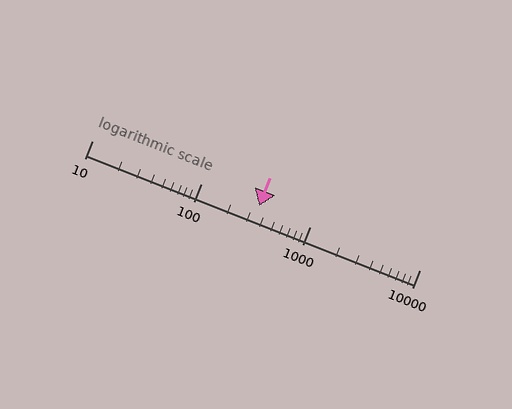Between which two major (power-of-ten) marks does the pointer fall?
The pointer is between 100 and 1000.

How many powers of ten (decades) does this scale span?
The scale spans 3 decades, from 10 to 10000.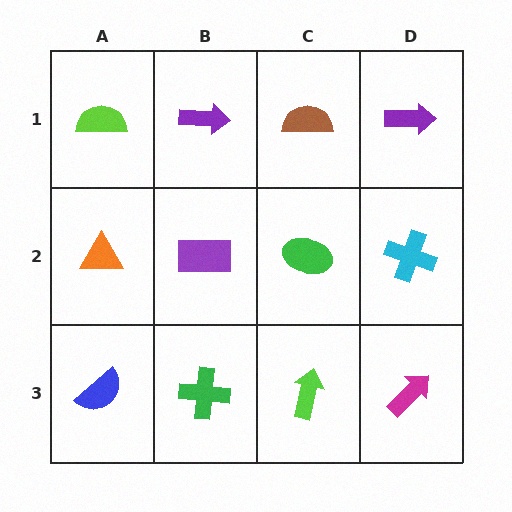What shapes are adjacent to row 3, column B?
A purple rectangle (row 2, column B), a blue semicircle (row 3, column A), a lime arrow (row 3, column C).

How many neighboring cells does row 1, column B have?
3.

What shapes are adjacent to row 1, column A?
An orange triangle (row 2, column A), a purple arrow (row 1, column B).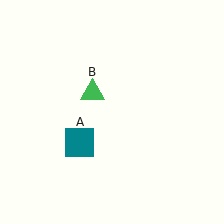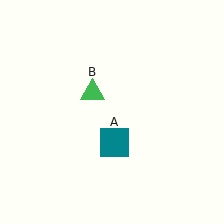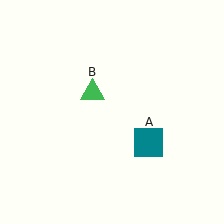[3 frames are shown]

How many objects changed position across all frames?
1 object changed position: teal square (object A).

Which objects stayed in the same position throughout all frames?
Green triangle (object B) remained stationary.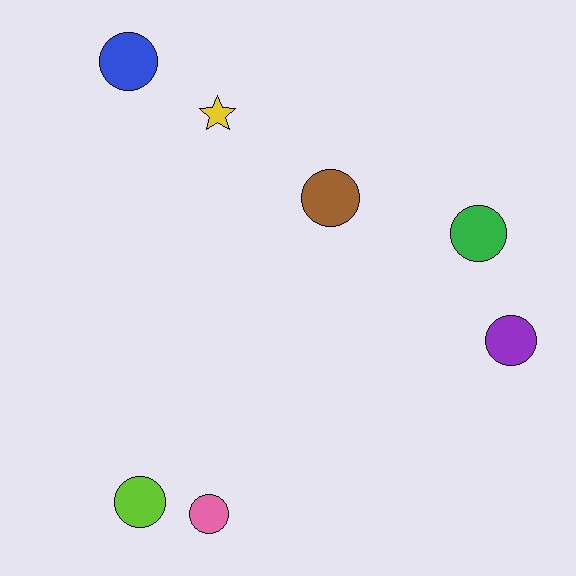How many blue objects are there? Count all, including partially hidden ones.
There is 1 blue object.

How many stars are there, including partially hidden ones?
There is 1 star.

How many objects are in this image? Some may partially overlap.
There are 7 objects.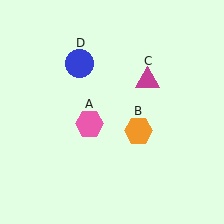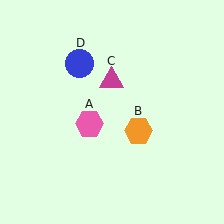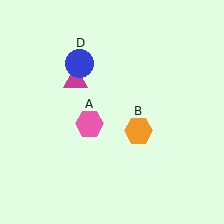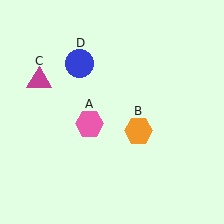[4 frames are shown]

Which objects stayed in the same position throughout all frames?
Pink hexagon (object A) and orange hexagon (object B) and blue circle (object D) remained stationary.